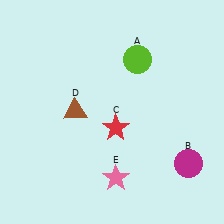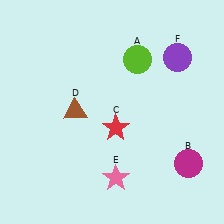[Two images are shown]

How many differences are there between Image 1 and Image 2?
There is 1 difference between the two images.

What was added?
A purple circle (F) was added in Image 2.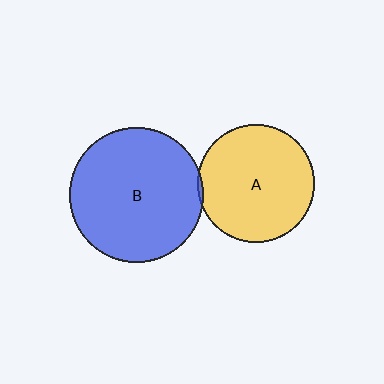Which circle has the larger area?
Circle B (blue).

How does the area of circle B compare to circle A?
Approximately 1.3 times.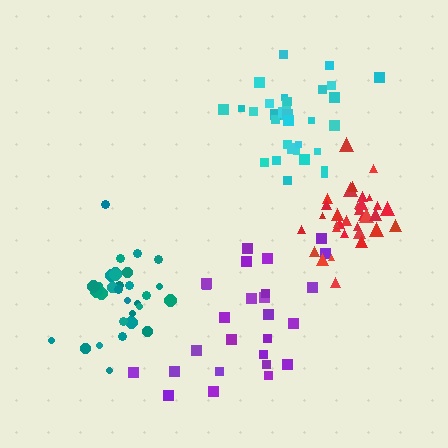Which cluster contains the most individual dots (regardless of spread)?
Cyan (34).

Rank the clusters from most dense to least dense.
teal, cyan, red, purple.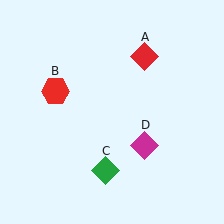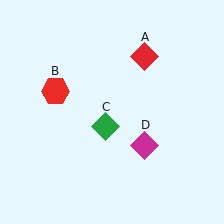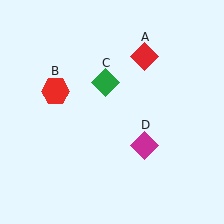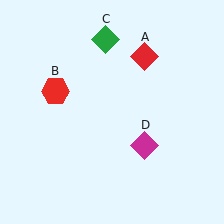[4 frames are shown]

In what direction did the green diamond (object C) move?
The green diamond (object C) moved up.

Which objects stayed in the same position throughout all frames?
Red diamond (object A) and red hexagon (object B) and magenta diamond (object D) remained stationary.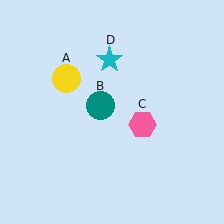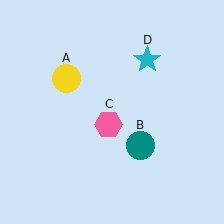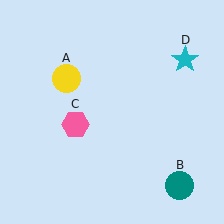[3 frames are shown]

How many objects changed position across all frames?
3 objects changed position: teal circle (object B), pink hexagon (object C), cyan star (object D).